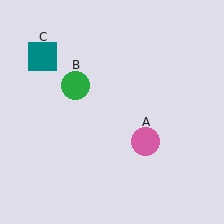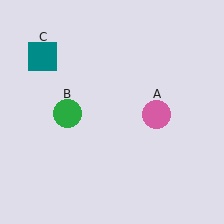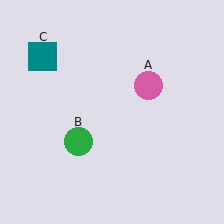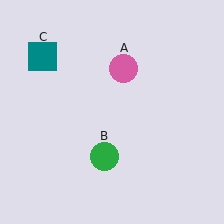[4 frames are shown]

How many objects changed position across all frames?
2 objects changed position: pink circle (object A), green circle (object B).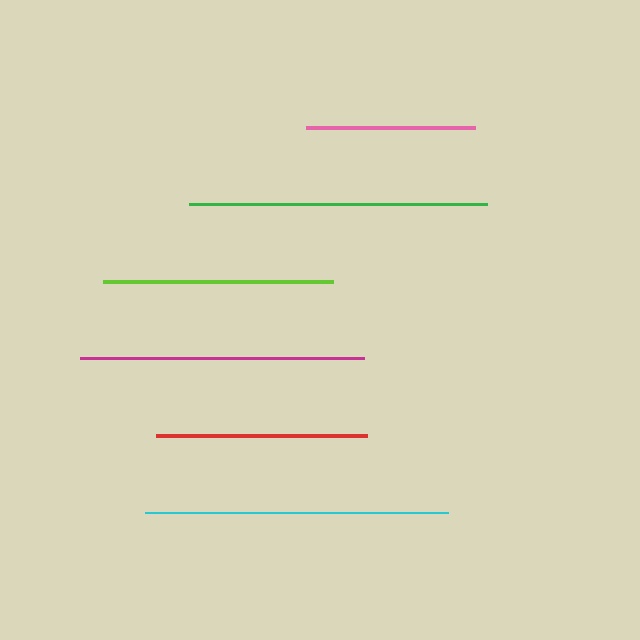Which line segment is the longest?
The cyan line is the longest at approximately 303 pixels.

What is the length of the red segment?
The red segment is approximately 211 pixels long.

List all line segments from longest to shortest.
From longest to shortest: cyan, green, magenta, lime, red, pink.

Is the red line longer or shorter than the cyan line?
The cyan line is longer than the red line.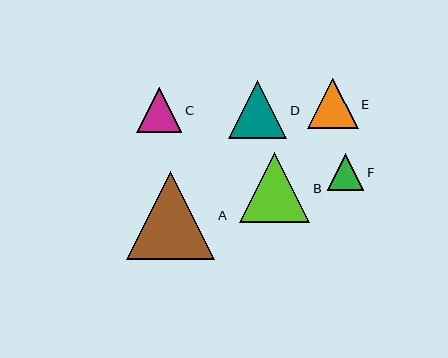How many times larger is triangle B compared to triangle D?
Triangle B is approximately 1.2 times the size of triangle D.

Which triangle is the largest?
Triangle A is the largest with a size of approximately 88 pixels.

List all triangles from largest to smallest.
From largest to smallest: A, B, D, E, C, F.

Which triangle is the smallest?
Triangle F is the smallest with a size of approximately 36 pixels.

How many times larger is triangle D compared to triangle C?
Triangle D is approximately 1.3 times the size of triangle C.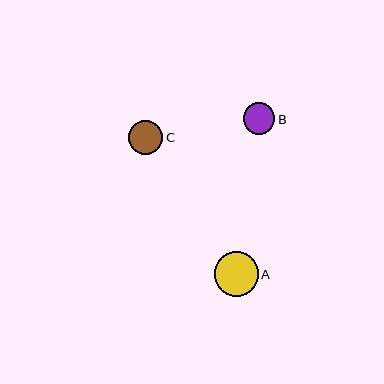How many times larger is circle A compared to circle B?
Circle A is approximately 1.4 times the size of circle B.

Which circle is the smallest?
Circle B is the smallest with a size of approximately 31 pixels.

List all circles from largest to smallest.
From largest to smallest: A, C, B.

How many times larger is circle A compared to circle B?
Circle A is approximately 1.4 times the size of circle B.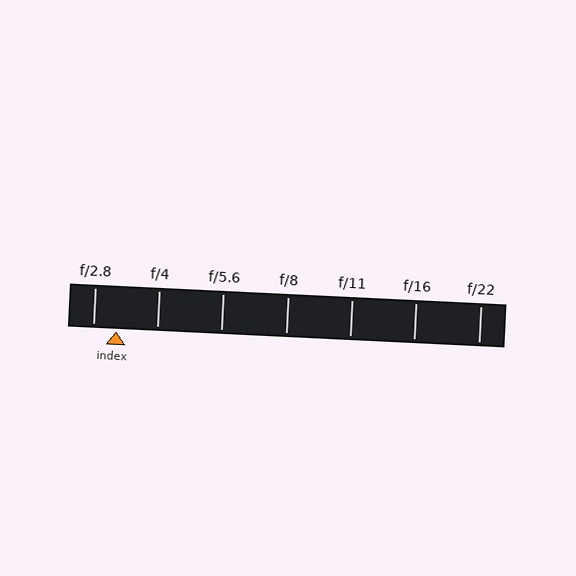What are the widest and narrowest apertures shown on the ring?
The widest aperture shown is f/2.8 and the narrowest is f/22.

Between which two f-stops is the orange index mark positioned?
The index mark is between f/2.8 and f/4.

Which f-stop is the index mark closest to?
The index mark is closest to f/2.8.